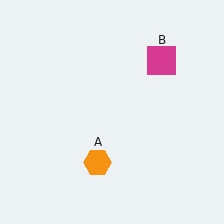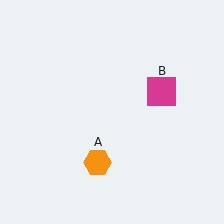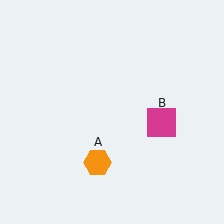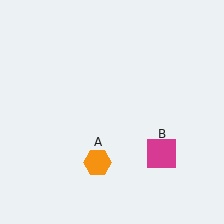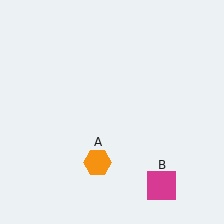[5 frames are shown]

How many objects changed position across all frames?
1 object changed position: magenta square (object B).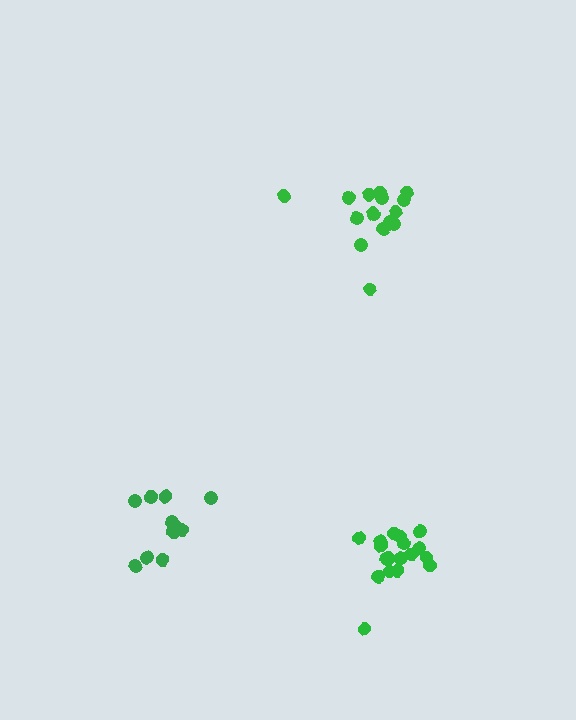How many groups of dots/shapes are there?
There are 3 groups.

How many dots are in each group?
Group 1: 16 dots, Group 2: 18 dots, Group 3: 13 dots (47 total).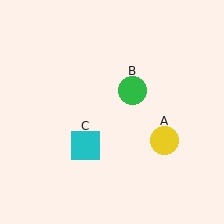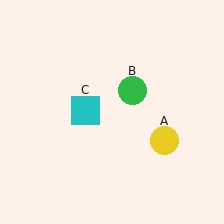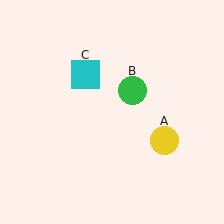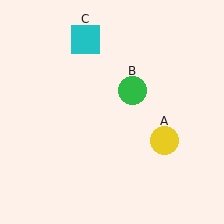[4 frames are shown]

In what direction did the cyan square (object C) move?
The cyan square (object C) moved up.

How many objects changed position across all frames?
1 object changed position: cyan square (object C).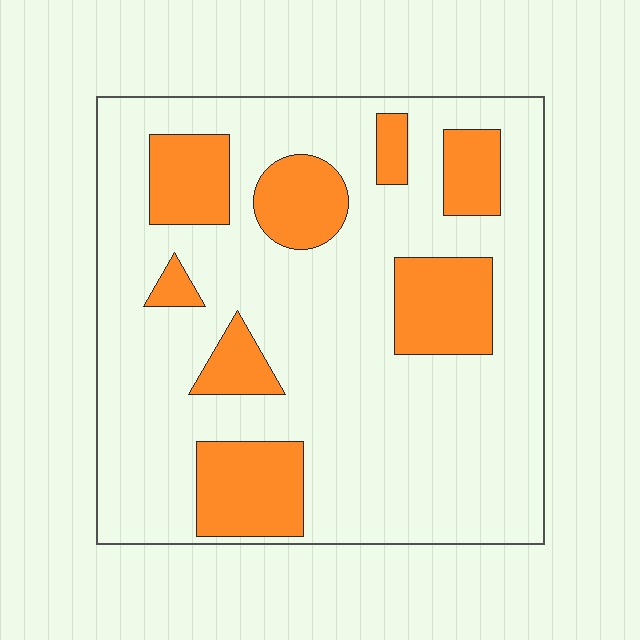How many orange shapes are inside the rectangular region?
8.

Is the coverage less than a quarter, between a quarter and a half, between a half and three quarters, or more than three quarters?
Less than a quarter.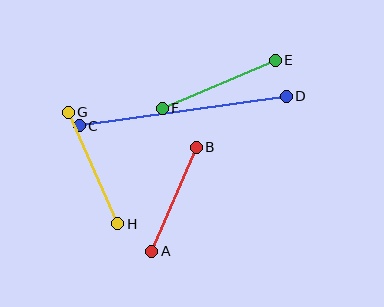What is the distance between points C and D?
The distance is approximately 209 pixels.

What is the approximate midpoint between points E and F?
The midpoint is at approximately (219, 84) pixels.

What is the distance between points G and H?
The distance is approximately 122 pixels.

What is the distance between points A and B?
The distance is approximately 113 pixels.